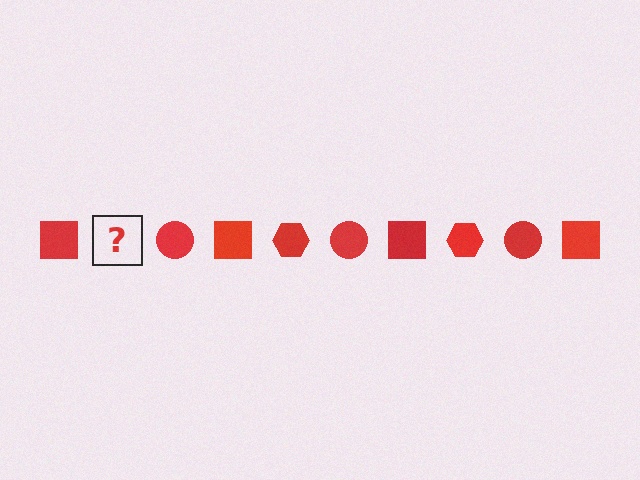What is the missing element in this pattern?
The missing element is a red hexagon.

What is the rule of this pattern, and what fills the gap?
The rule is that the pattern cycles through square, hexagon, circle shapes in red. The gap should be filled with a red hexagon.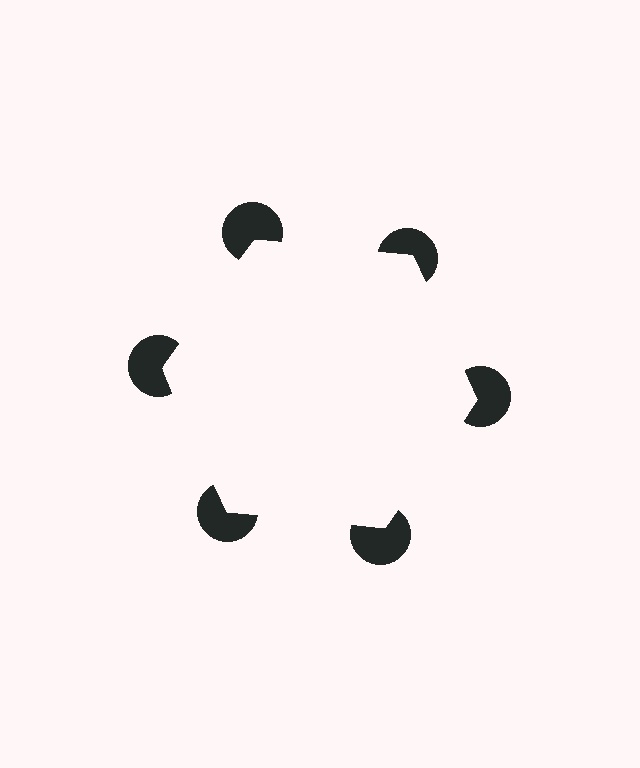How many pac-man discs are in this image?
There are 6 — one at each vertex of the illusory hexagon.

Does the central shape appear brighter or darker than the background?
It typically appears slightly brighter than the background, even though no actual brightness change is drawn.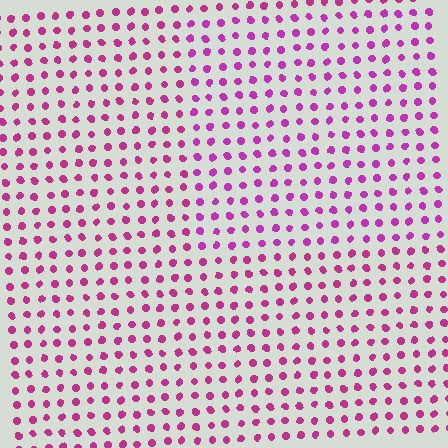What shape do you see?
I see a rectangle.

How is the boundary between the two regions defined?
The boundary is defined purely by a slight shift in hue (about 17 degrees). Spacing, size, and orientation are identical on both sides.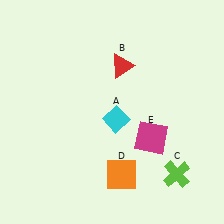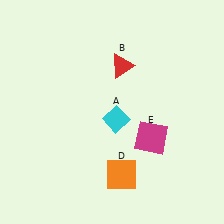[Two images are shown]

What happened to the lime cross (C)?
The lime cross (C) was removed in Image 2. It was in the bottom-right area of Image 1.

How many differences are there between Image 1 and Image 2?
There is 1 difference between the two images.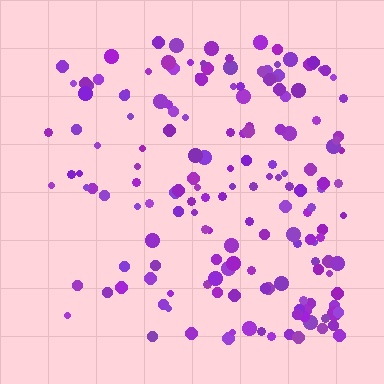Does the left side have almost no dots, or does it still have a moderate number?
Still a moderate number, just noticeably fewer than the right.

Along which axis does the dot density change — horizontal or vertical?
Horizontal.